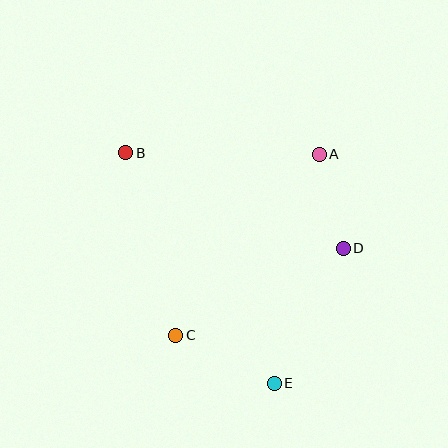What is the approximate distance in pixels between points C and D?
The distance between C and D is approximately 189 pixels.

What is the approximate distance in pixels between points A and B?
The distance between A and B is approximately 193 pixels.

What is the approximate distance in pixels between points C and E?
The distance between C and E is approximately 109 pixels.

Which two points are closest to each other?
Points A and D are closest to each other.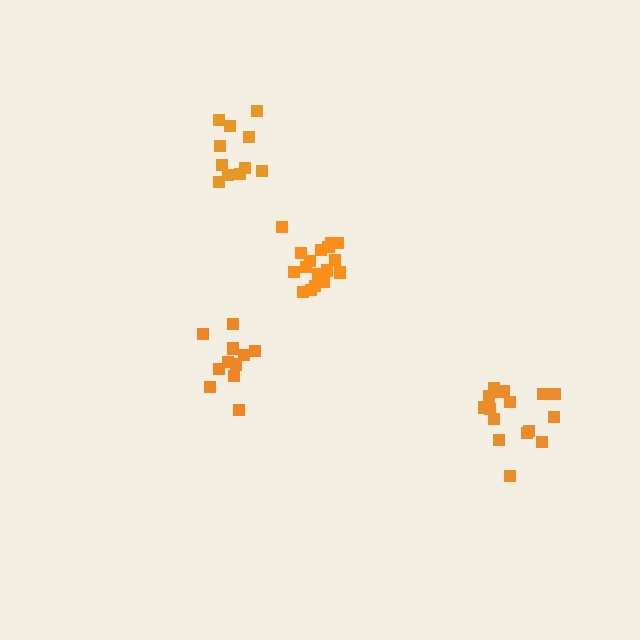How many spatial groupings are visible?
There are 4 spatial groupings.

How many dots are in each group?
Group 1: 17 dots, Group 2: 17 dots, Group 3: 11 dots, Group 4: 11 dots (56 total).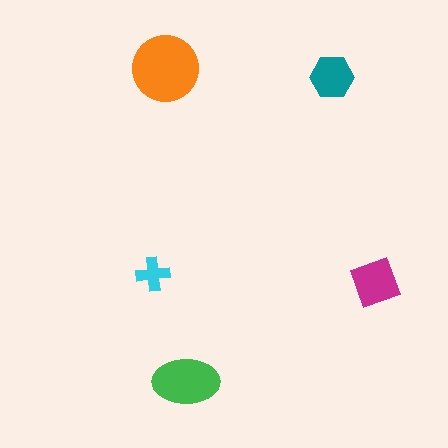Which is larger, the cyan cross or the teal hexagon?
The teal hexagon.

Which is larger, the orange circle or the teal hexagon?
The orange circle.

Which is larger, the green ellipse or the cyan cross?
The green ellipse.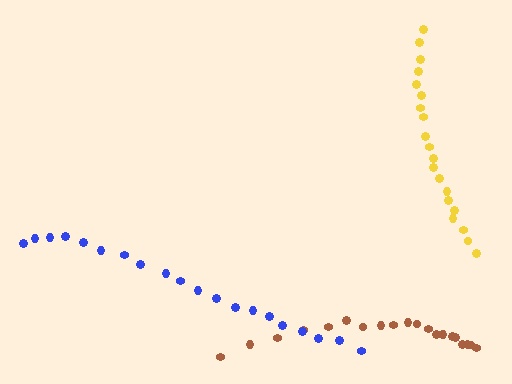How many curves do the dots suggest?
There are 3 distinct paths.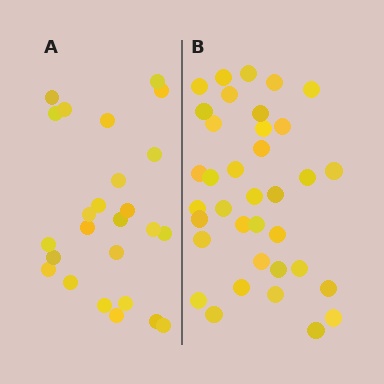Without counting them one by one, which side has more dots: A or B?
Region B (the right region) has more dots.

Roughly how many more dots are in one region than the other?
Region B has roughly 12 or so more dots than region A.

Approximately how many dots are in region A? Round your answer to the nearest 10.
About 20 dots. (The exact count is 25, which rounds to 20.)